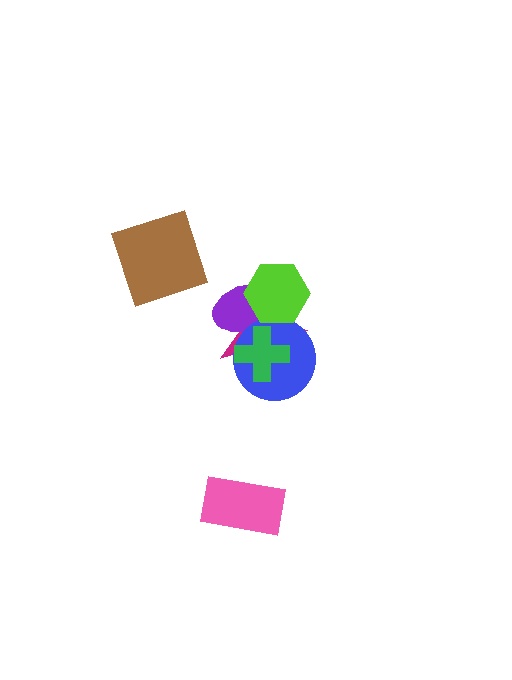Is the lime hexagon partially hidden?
No, no other shape covers it.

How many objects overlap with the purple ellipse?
4 objects overlap with the purple ellipse.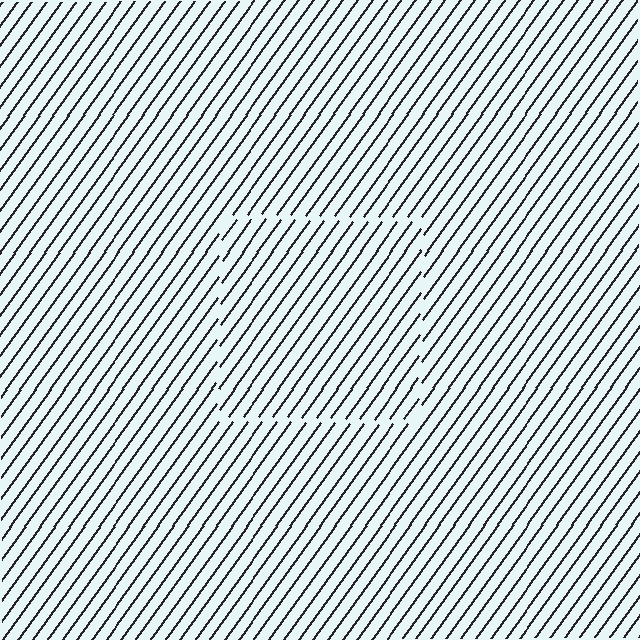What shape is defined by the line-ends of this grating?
An illusory square. The interior of the shape contains the same grating, shifted by half a period — the contour is defined by the phase discontinuity where line-ends from the inner and outer gratings abut.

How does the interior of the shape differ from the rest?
The interior of the shape contains the same grating, shifted by half a period — the contour is defined by the phase discontinuity where line-ends from the inner and outer gratings abut.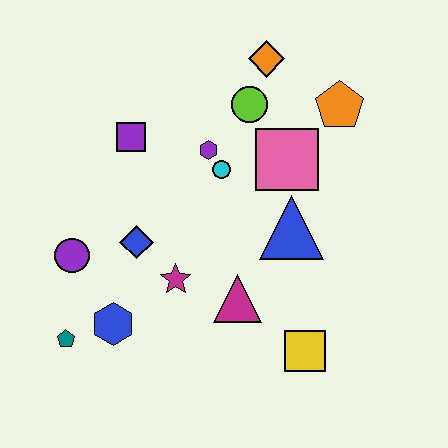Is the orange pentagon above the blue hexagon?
Yes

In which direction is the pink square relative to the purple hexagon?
The pink square is to the right of the purple hexagon.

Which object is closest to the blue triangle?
The pink square is closest to the blue triangle.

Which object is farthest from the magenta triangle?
The orange diamond is farthest from the magenta triangle.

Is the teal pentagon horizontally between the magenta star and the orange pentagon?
No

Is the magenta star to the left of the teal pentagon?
No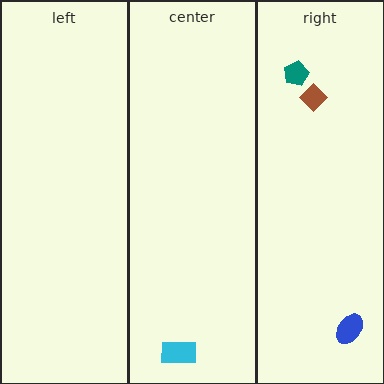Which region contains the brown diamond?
The right region.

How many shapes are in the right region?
3.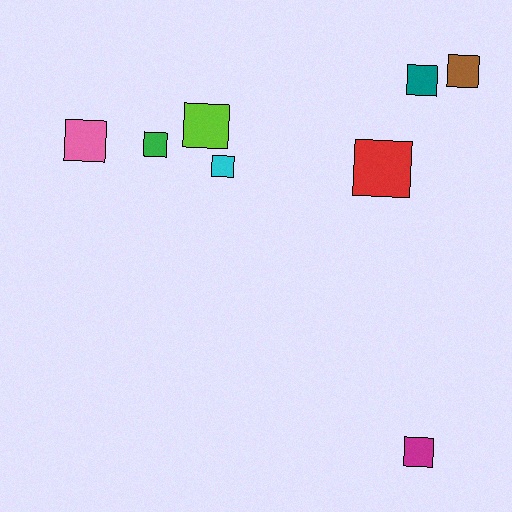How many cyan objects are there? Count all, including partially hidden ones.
There is 1 cyan object.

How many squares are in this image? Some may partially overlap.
There are 8 squares.